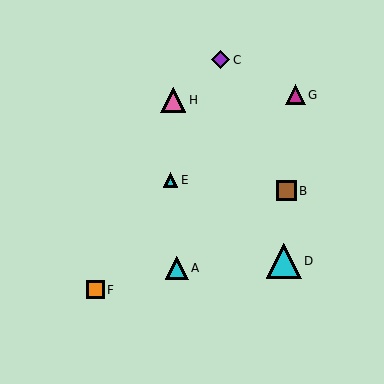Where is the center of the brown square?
The center of the brown square is at (286, 191).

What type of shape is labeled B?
Shape B is a brown square.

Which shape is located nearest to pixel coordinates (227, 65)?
The purple diamond (labeled C) at (221, 60) is nearest to that location.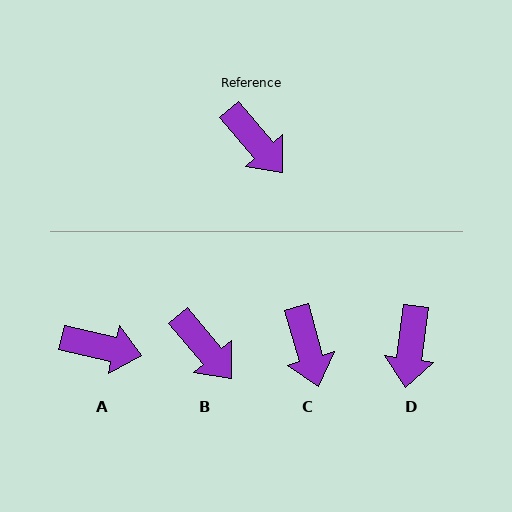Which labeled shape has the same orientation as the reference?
B.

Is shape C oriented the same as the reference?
No, it is off by about 24 degrees.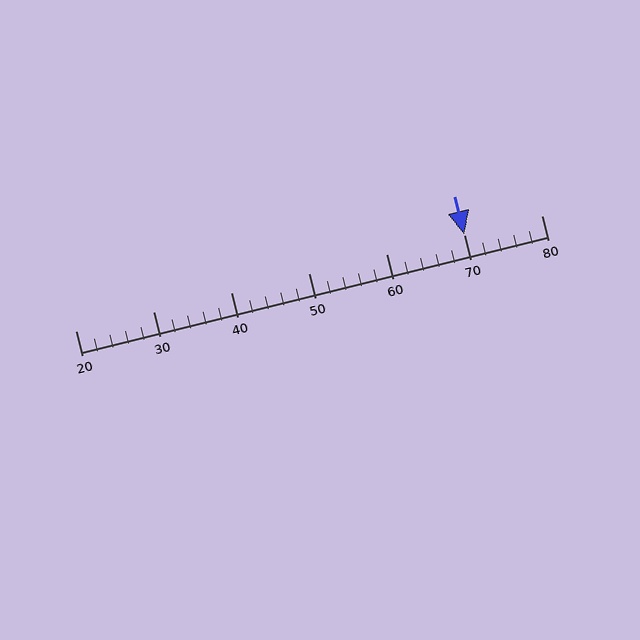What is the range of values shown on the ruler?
The ruler shows values from 20 to 80.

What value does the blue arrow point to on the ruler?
The blue arrow points to approximately 70.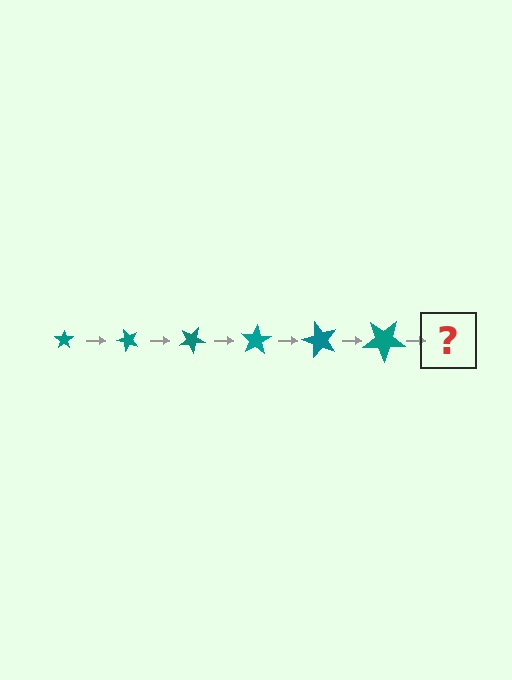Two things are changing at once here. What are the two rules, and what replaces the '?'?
The two rules are that the star grows larger each step and it rotates 50 degrees each step. The '?' should be a star, larger than the previous one and rotated 300 degrees from the start.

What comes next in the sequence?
The next element should be a star, larger than the previous one and rotated 300 degrees from the start.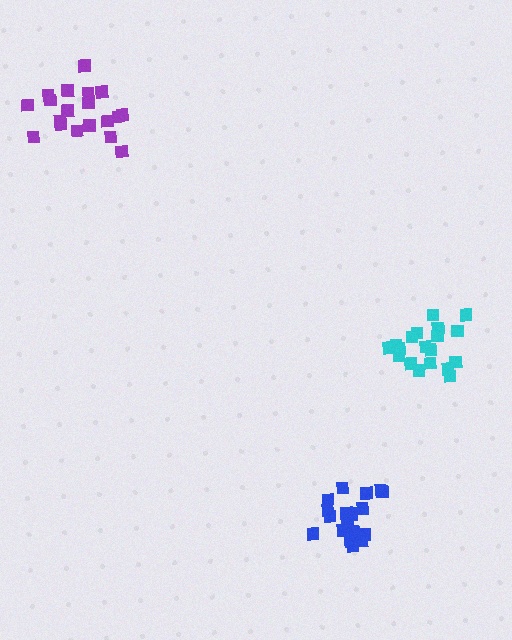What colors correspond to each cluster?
The clusters are colored: blue, purple, cyan.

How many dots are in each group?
Group 1: 20 dots, Group 2: 20 dots, Group 3: 19 dots (59 total).